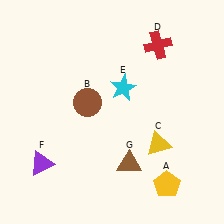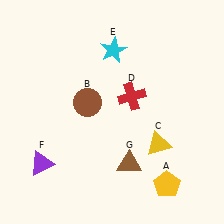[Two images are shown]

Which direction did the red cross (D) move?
The red cross (D) moved down.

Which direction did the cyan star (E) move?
The cyan star (E) moved up.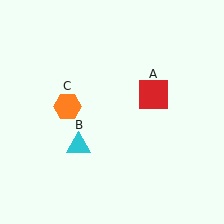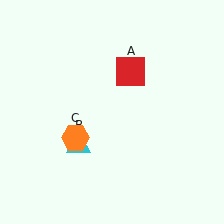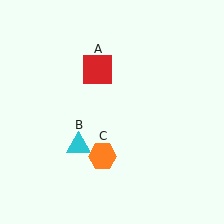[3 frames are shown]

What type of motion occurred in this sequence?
The red square (object A), orange hexagon (object C) rotated counterclockwise around the center of the scene.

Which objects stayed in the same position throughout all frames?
Cyan triangle (object B) remained stationary.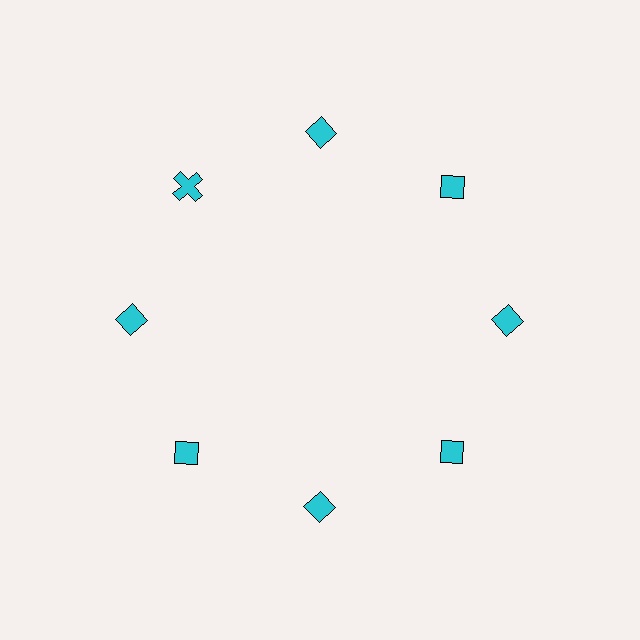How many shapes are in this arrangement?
There are 8 shapes arranged in a ring pattern.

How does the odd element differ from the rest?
It has a different shape: cross instead of diamond.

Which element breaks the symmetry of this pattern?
The cyan cross at roughly the 10 o'clock position breaks the symmetry. All other shapes are cyan diamonds.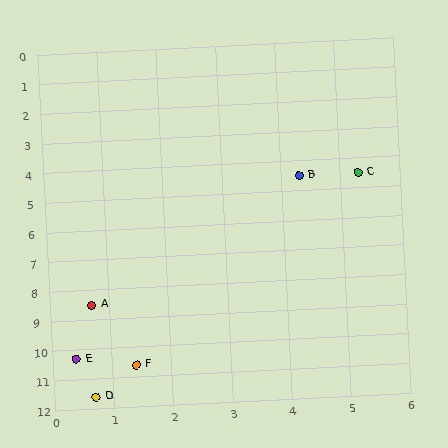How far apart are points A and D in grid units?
Points A and D are about 3.1 grid units apart.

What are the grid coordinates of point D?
Point D is at approximately (0.7, 11.6).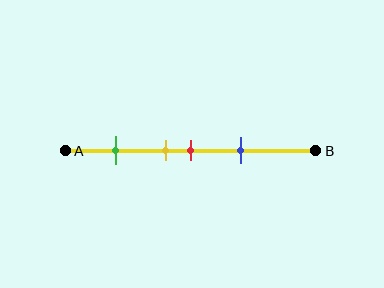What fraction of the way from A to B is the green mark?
The green mark is approximately 20% (0.2) of the way from A to B.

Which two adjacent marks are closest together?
The yellow and red marks are the closest adjacent pair.